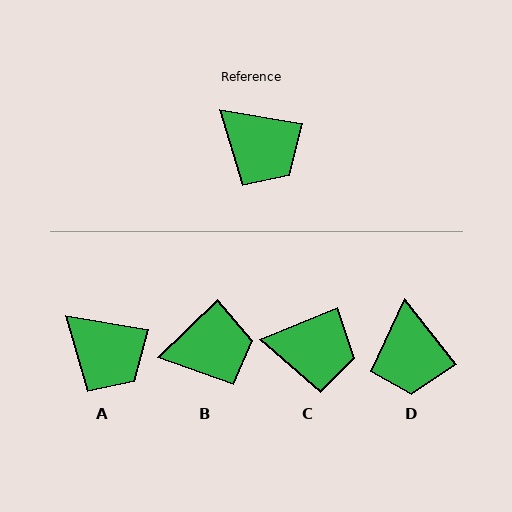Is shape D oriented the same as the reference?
No, it is off by about 42 degrees.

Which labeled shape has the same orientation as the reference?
A.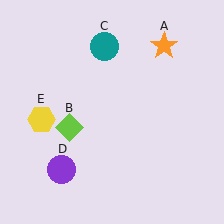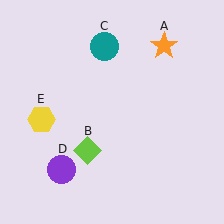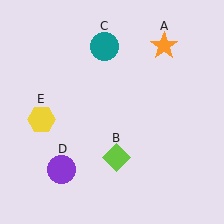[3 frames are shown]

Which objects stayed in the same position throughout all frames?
Orange star (object A) and teal circle (object C) and purple circle (object D) and yellow hexagon (object E) remained stationary.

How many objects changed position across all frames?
1 object changed position: lime diamond (object B).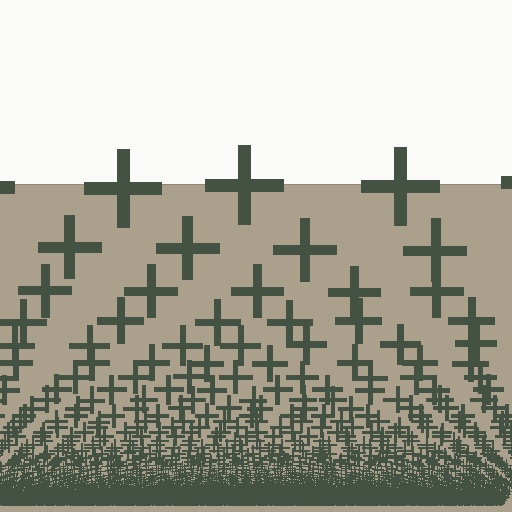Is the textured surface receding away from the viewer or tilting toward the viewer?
The surface appears to tilt toward the viewer. Texture elements get larger and sparser toward the top.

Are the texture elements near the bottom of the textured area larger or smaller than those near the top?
Smaller. The gradient is inverted — elements near the bottom are smaller and denser.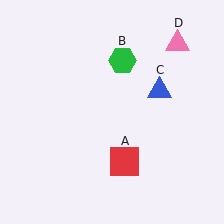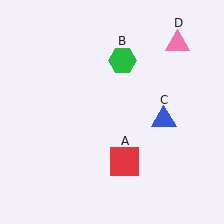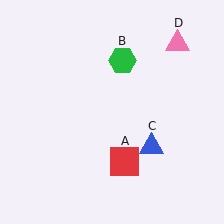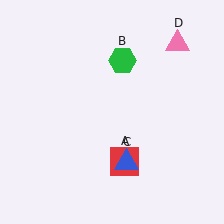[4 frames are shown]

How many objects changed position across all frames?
1 object changed position: blue triangle (object C).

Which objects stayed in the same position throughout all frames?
Red square (object A) and green hexagon (object B) and pink triangle (object D) remained stationary.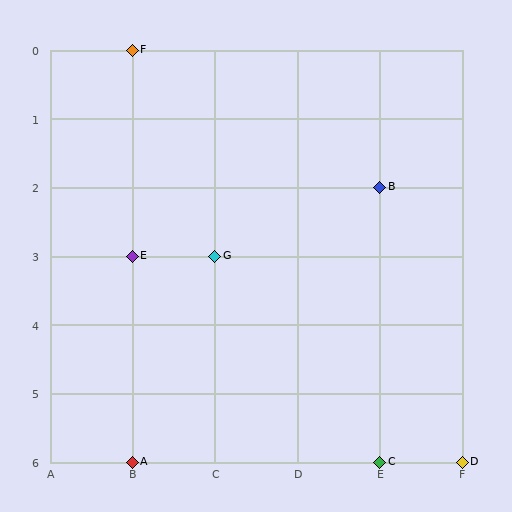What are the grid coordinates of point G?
Point G is at grid coordinates (C, 3).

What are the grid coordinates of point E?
Point E is at grid coordinates (B, 3).